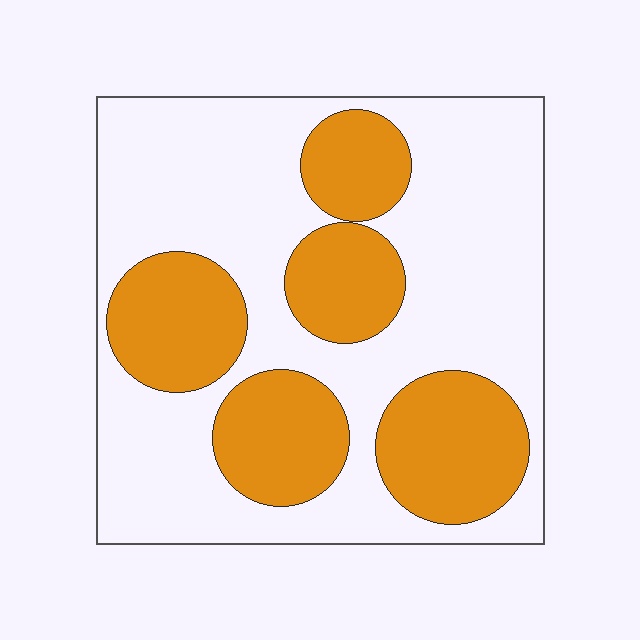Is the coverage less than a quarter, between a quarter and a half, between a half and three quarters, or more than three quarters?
Between a quarter and a half.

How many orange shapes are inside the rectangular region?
5.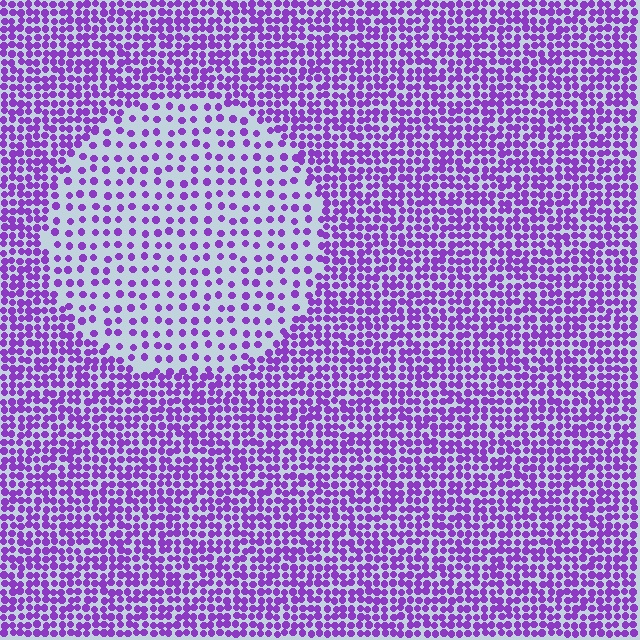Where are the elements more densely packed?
The elements are more densely packed outside the circle boundary.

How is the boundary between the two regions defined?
The boundary is defined by a change in element density (approximately 2.3x ratio). All elements are the same color, size, and shape.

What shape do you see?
I see a circle.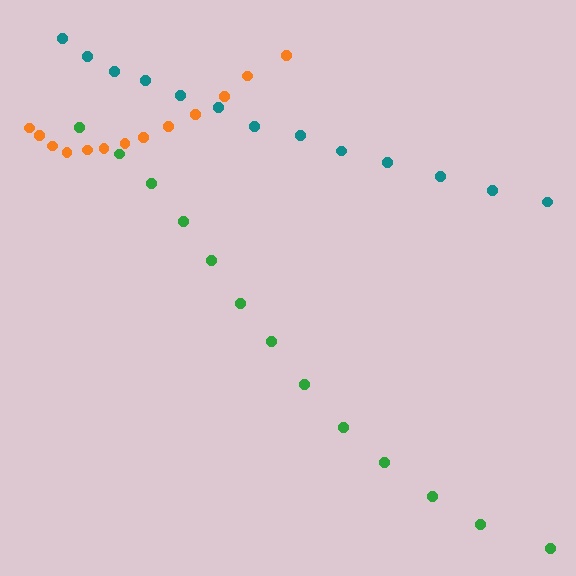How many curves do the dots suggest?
There are 3 distinct paths.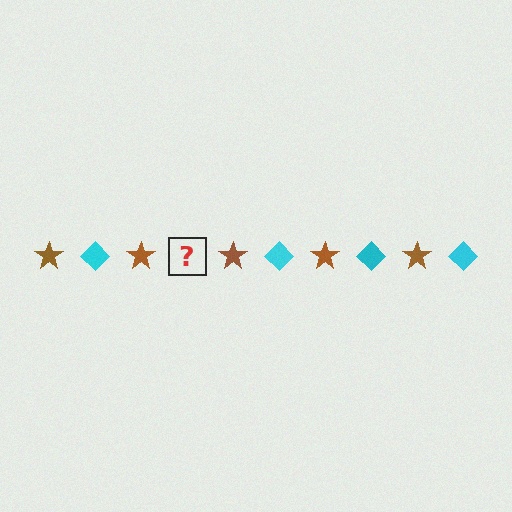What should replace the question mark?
The question mark should be replaced with a cyan diamond.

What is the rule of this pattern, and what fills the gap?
The rule is that the pattern alternates between brown star and cyan diamond. The gap should be filled with a cyan diamond.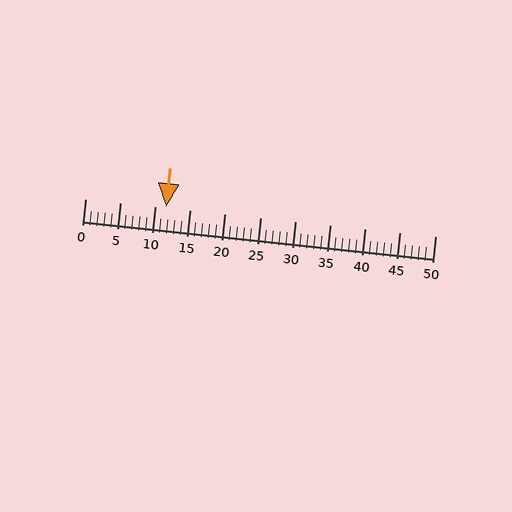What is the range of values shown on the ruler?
The ruler shows values from 0 to 50.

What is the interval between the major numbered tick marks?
The major tick marks are spaced 5 units apart.